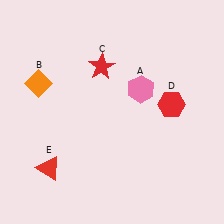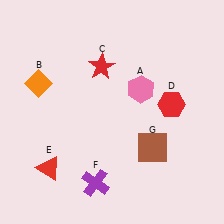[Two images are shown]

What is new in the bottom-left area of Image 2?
A purple cross (F) was added in the bottom-left area of Image 2.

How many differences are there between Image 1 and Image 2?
There are 2 differences between the two images.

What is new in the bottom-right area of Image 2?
A brown square (G) was added in the bottom-right area of Image 2.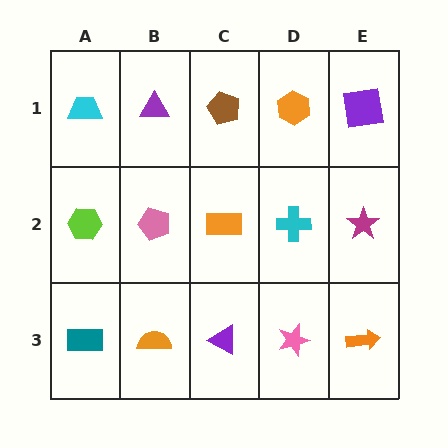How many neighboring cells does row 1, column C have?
3.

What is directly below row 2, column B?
An orange semicircle.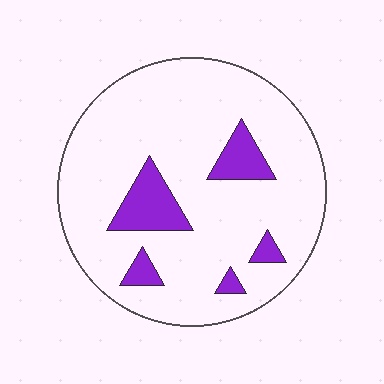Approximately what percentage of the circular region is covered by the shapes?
Approximately 15%.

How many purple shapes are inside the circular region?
5.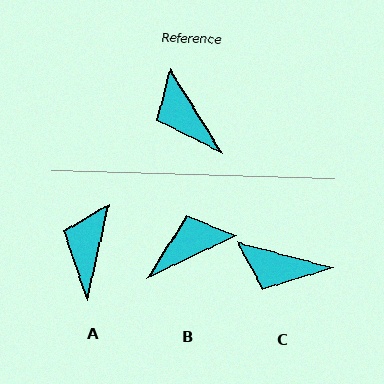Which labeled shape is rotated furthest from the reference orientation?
B, about 97 degrees away.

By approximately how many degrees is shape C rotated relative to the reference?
Approximately 43 degrees counter-clockwise.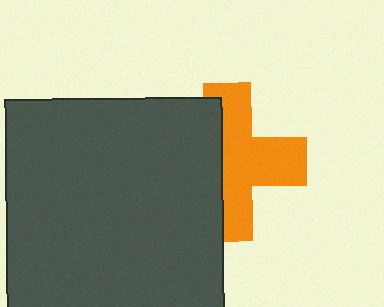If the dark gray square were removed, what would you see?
You would see the complete orange cross.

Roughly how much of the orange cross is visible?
About half of it is visible (roughly 57%).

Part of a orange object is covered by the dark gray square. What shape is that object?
It is a cross.